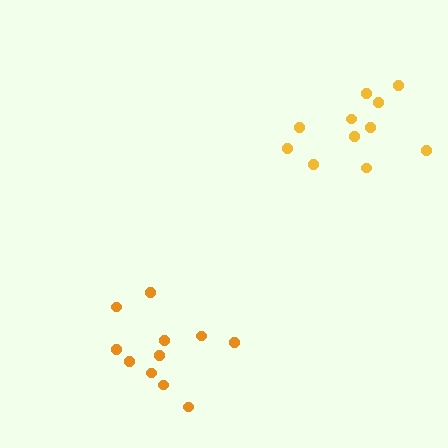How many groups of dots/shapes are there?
There are 2 groups.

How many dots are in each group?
Group 1: 11 dots, Group 2: 12 dots (23 total).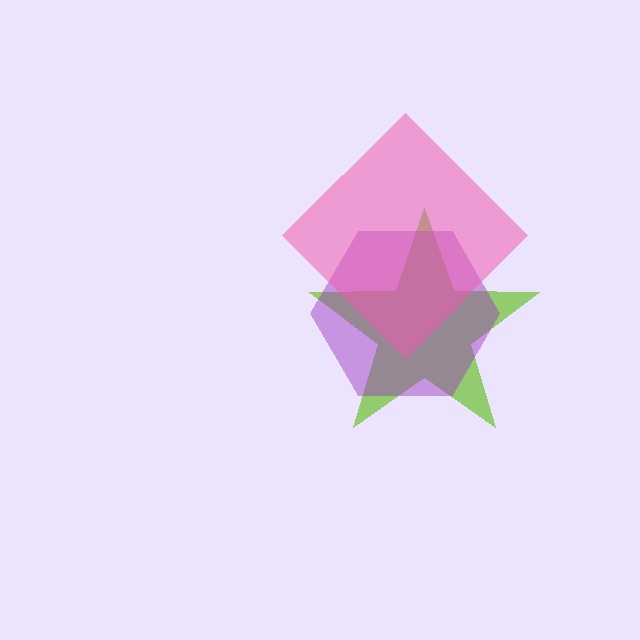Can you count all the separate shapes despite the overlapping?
Yes, there are 3 separate shapes.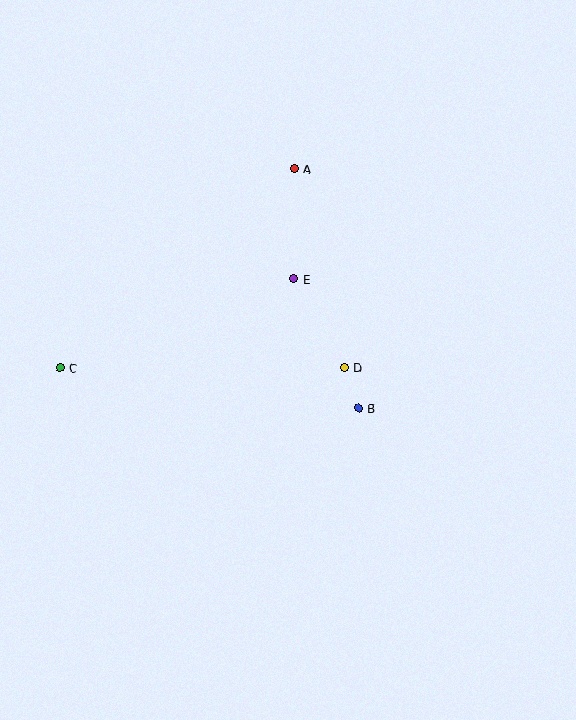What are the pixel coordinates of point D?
Point D is at (344, 368).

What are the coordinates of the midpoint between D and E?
The midpoint between D and E is at (319, 323).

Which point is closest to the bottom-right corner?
Point B is closest to the bottom-right corner.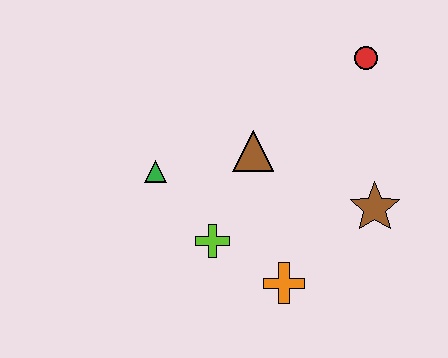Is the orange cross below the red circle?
Yes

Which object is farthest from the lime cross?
The red circle is farthest from the lime cross.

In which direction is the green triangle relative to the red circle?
The green triangle is to the left of the red circle.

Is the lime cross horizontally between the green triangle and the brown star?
Yes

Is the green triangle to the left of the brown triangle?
Yes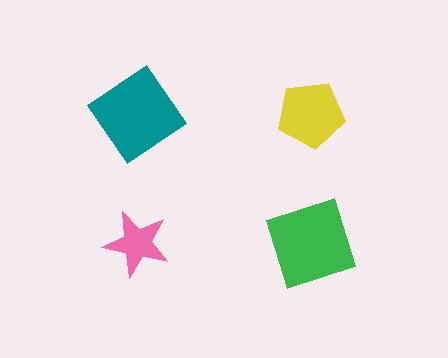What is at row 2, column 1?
A pink star.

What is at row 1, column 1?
A teal diamond.